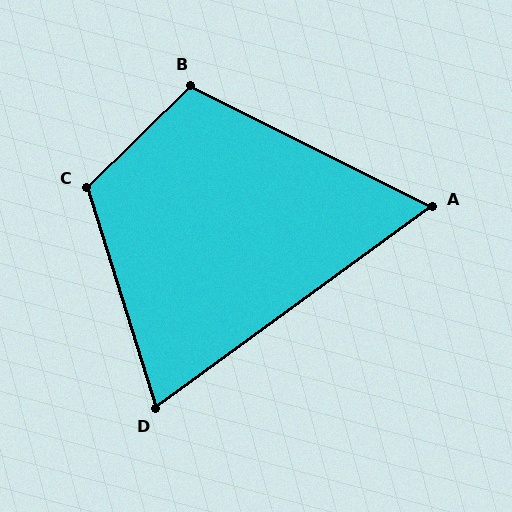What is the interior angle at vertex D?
Approximately 71 degrees (acute).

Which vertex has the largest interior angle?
C, at approximately 117 degrees.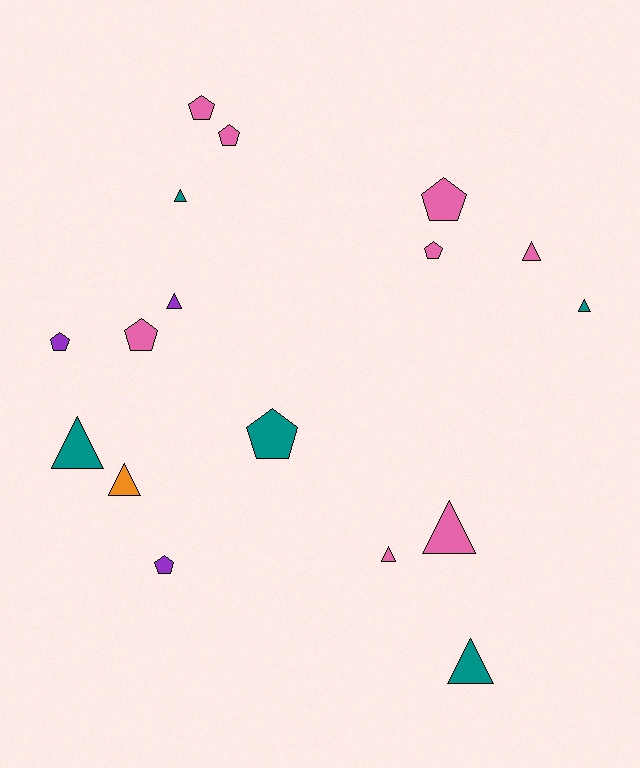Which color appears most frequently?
Pink, with 8 objects.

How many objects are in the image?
There are 17 objects.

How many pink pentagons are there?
There are 5 pink pentagons.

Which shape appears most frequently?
Triangle, with 9 objects.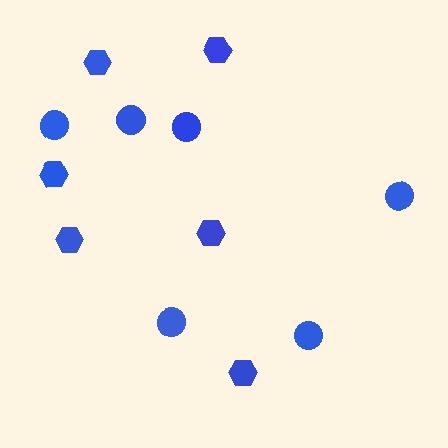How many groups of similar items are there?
There are 2 groups: one group of hexagons (6) and one group of circles (6).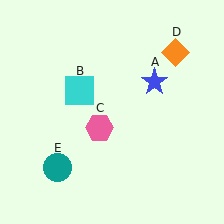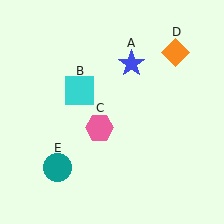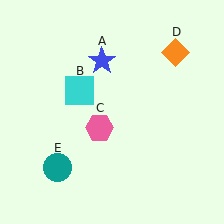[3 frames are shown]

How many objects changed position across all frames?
1 object changed position: blue star (object A).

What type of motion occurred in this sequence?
The blue star (object A) rotated counterclockwise around the center of the scene.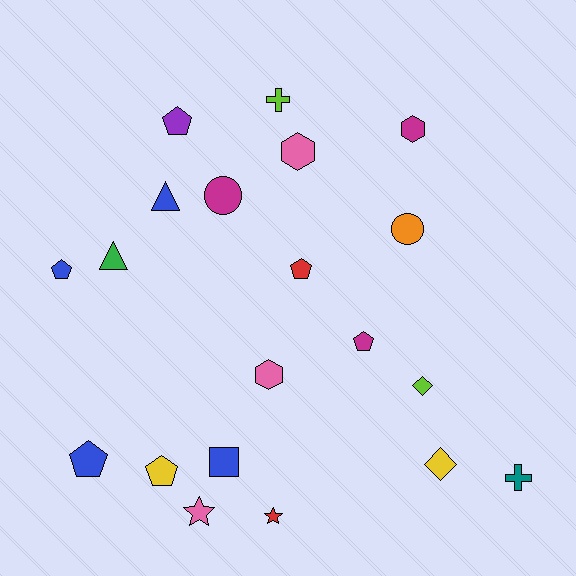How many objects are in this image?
There are 20 objects.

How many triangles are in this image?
There are 2 triangles.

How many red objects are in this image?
There are 2 red objects.